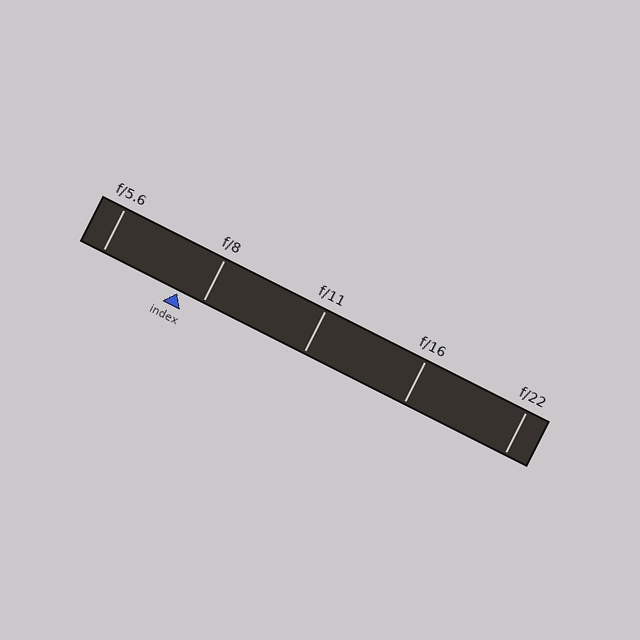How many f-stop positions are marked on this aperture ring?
There are 5 f-stop positions marked.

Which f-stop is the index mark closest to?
The index mark is closest to f/8.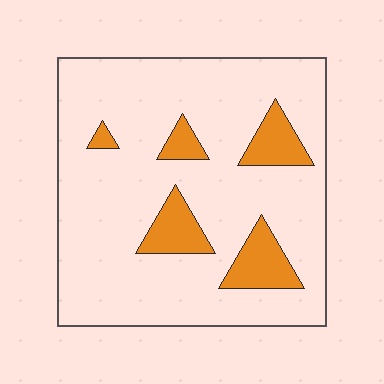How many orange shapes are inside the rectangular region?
5.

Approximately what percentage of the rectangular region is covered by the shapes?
Approximately 15%.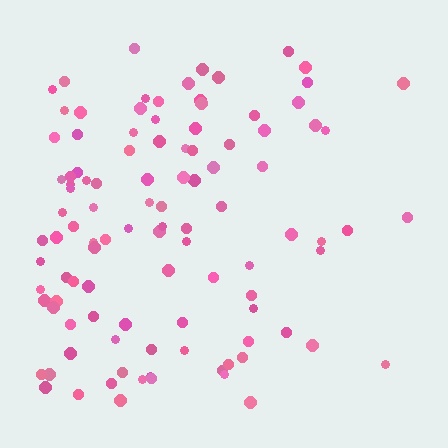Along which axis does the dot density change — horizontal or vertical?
Horizontal.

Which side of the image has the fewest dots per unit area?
The right.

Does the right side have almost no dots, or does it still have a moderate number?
Still a moderate number, just noticeably fewer than the left.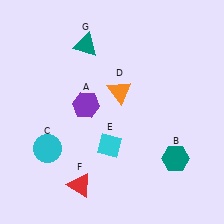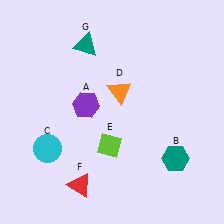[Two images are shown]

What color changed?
The diamond (E) changed from cyan in Image 1 to lime in Image 2.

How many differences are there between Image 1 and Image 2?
There is 1 difference between the two images.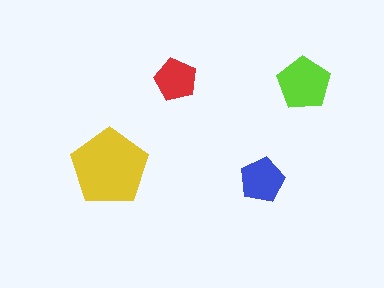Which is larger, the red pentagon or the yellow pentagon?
The yellow one.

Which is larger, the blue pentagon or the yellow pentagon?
The yellow one.